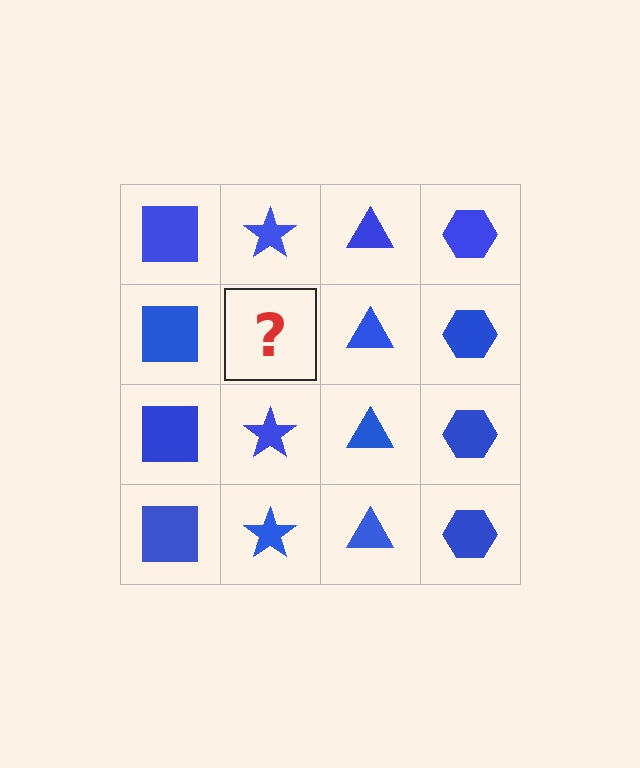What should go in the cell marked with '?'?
The missing cell should contain a blue star.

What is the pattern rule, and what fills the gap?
The rule is that each column has a consistent shape. The gap should be filled with a blue star.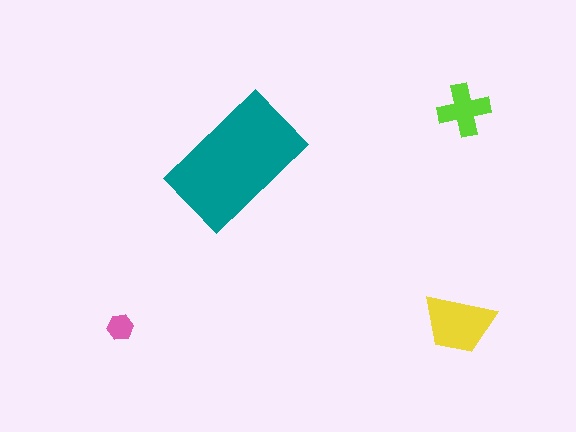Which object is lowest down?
The pink hexagon is bottommost.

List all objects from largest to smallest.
The teal rectangle, the yellow trapezoid, the lime cross, the pink hexagon.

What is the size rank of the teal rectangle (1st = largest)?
1st.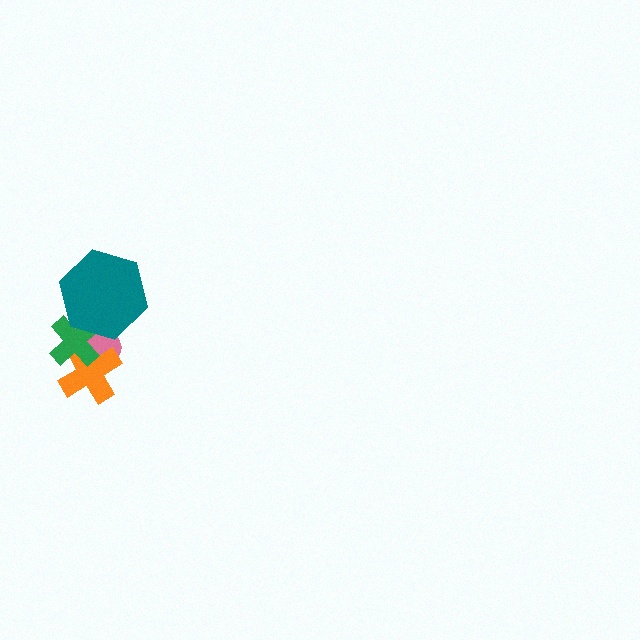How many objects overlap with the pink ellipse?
3 objects overlap with the pink ellipse.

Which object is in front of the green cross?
The teal hexagon is in front of the green cross.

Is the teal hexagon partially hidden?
No, no other shape covers it.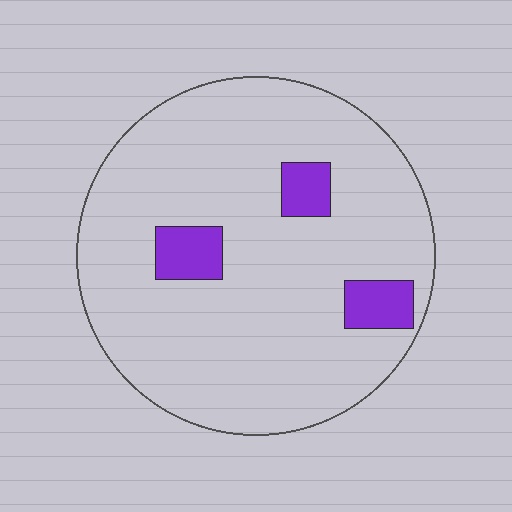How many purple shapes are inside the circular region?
3.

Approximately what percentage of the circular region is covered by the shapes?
Approximately 10%.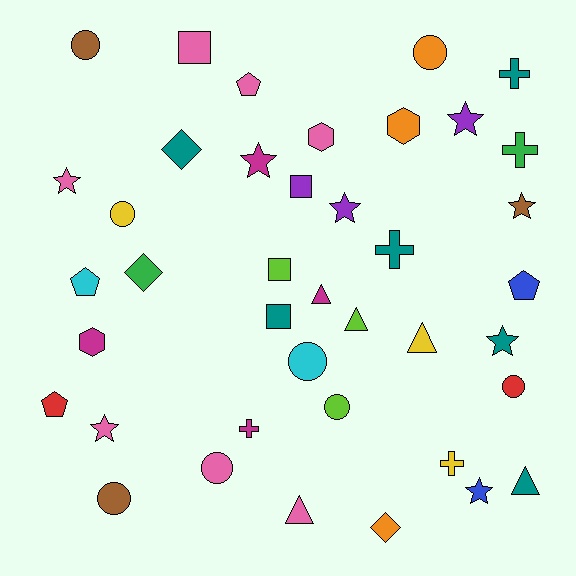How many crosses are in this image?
There are 5 crosses.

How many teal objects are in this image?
There are 6 teal objects.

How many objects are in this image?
There are 40 objects.